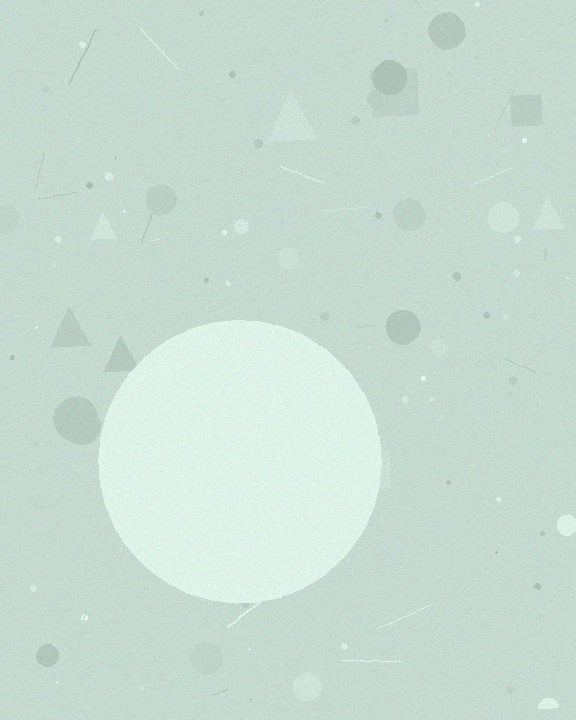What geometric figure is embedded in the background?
A circle is embedded in the background.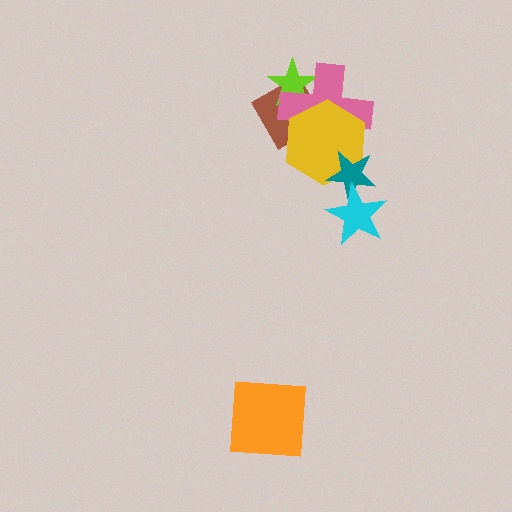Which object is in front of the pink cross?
The yellow hexagon is in front of the pink cross.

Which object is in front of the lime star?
The pink cross is in front of the lime star.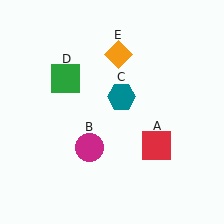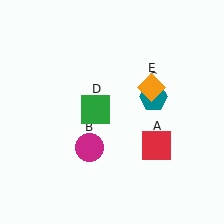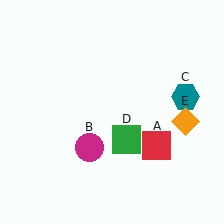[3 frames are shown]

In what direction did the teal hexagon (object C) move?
The teal hexagon (object C) moved right.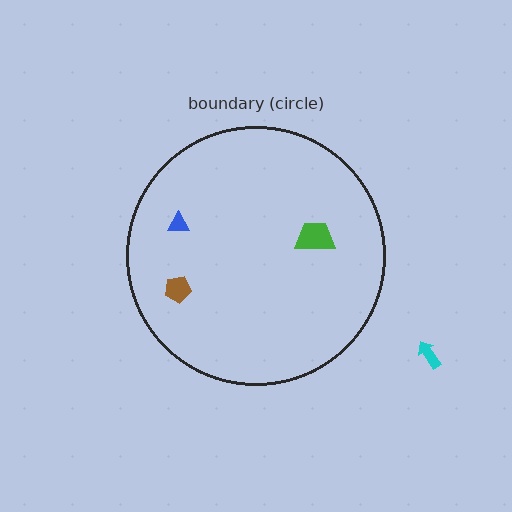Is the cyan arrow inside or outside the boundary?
Outside.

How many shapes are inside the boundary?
3 inside, 1 outside.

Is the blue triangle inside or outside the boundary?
Inside.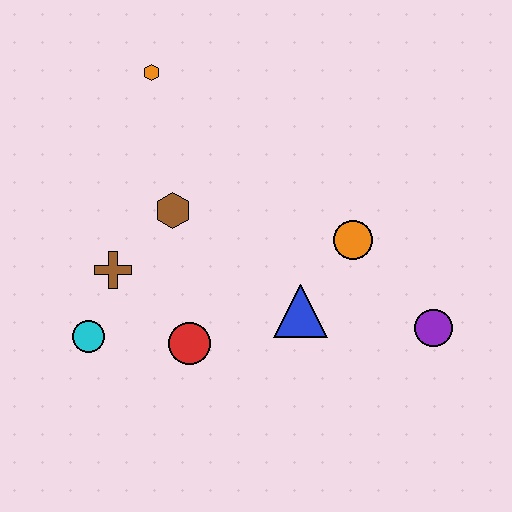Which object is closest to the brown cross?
The cyan circle is closest to the brown cross.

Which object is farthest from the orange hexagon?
The purple circle is farthest from the orange hexagon.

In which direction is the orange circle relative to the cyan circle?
The orange circle is to the right of the cyan circle.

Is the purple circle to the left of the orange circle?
No